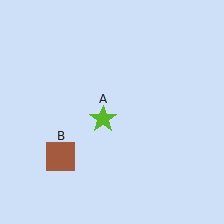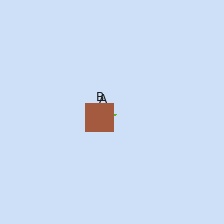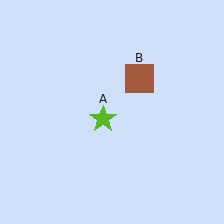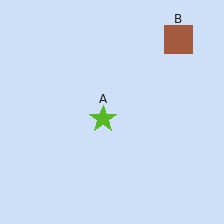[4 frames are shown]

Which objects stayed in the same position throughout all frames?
Lime star (object A) remained stationary.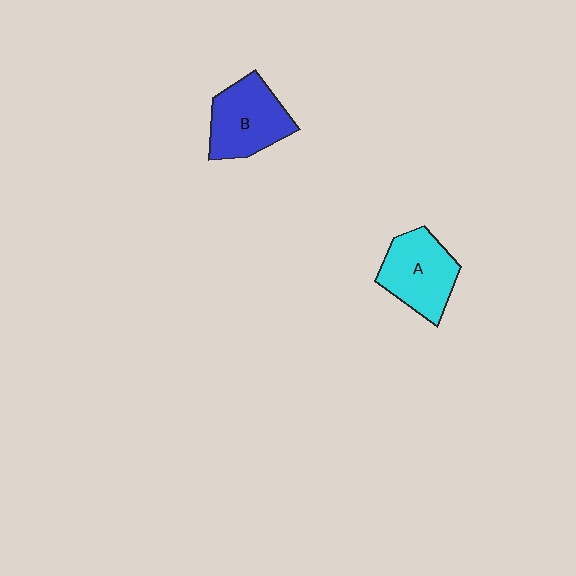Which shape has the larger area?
Shape B (blue).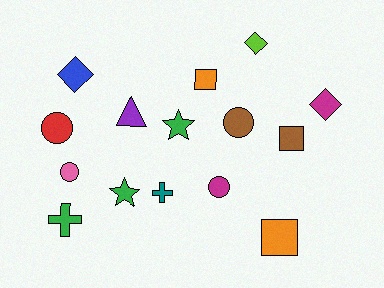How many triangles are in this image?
There is 1 triangle.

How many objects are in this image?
There are 15 objects.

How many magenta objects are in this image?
There are 2 magenta objects.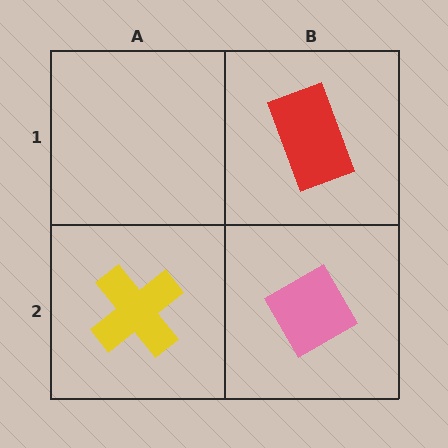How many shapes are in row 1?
1 shape.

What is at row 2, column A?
A yellow cross.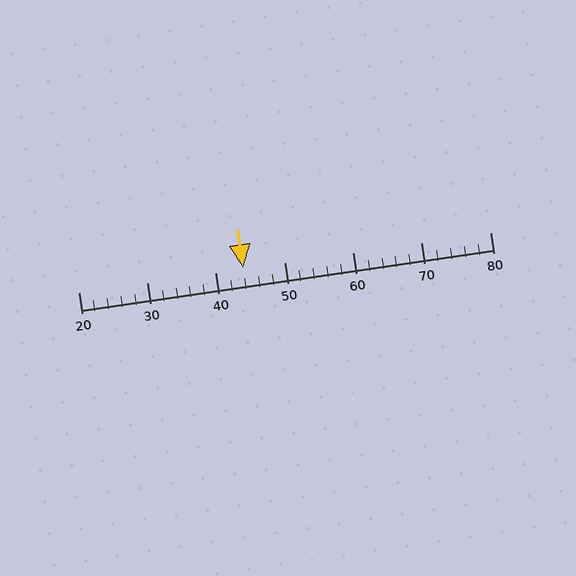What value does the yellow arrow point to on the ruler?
The yellow arrow points to approximately 44.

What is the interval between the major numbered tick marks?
The major tick marks are spaced 10 units apart.